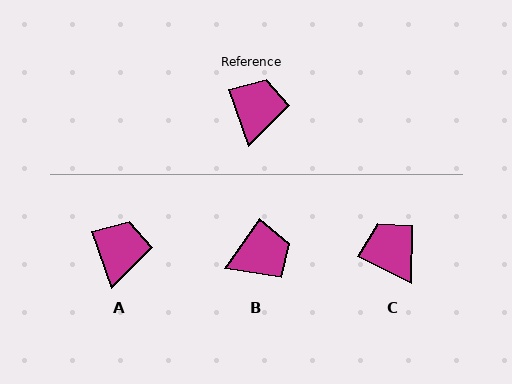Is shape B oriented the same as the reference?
No, it is off by about 54 degrees.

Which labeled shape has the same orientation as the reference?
A.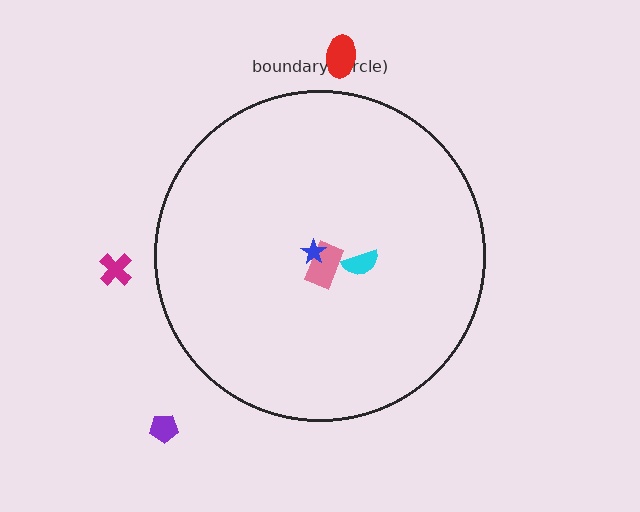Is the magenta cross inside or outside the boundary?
Outside.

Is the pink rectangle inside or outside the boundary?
Inside.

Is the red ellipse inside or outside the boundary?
Outside.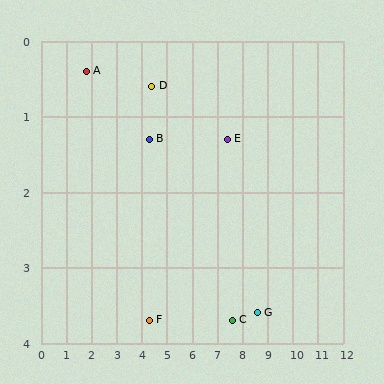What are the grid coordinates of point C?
Point C is at approximately (7.6, 3.7).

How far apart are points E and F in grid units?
Points E and F are about 3.9 grid units apart.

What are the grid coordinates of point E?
Point E is at approximately (7.4, 1.3).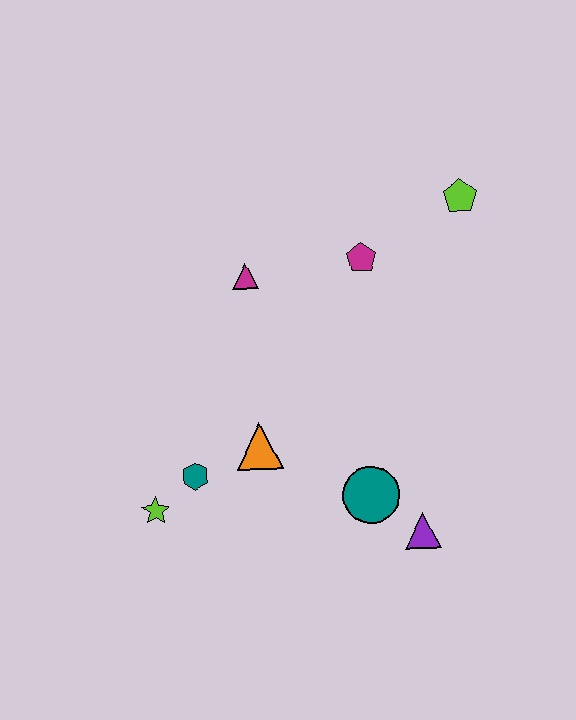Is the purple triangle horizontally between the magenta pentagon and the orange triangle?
No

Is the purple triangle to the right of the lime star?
Yes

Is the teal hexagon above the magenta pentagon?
No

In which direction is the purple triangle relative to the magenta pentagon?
The purple triangle is below the magenta pentagon.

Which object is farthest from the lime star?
The lime pentagon is farthest from the lime star.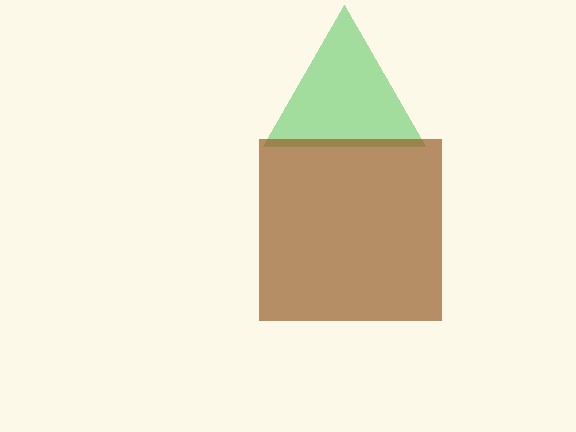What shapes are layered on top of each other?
The layered shapes are: a green triangle, a brown square.